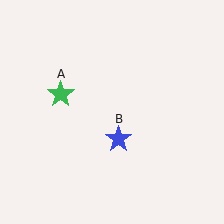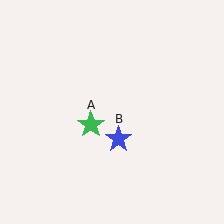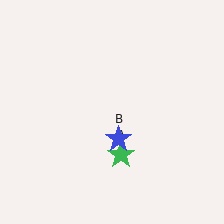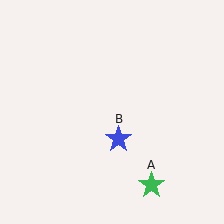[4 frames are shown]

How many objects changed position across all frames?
1 object changed position: green star (object A).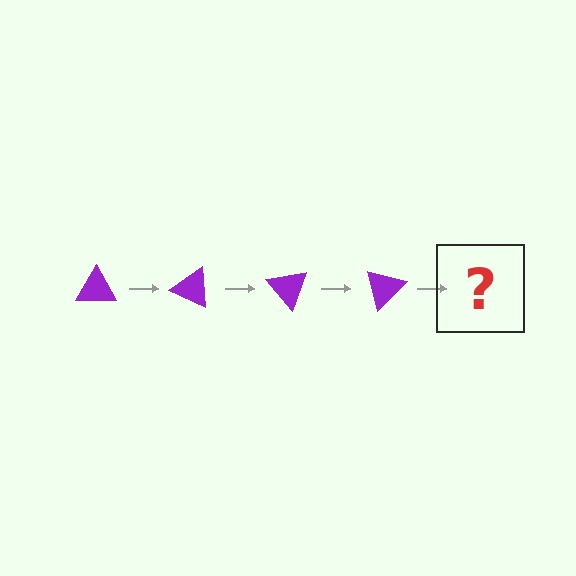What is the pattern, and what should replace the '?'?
The pattern is that the triangle rotates 25 degrees each step. The '?' should be a purple triangle rotated 100 degrees.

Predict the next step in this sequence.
The next step is a purple triangle rotated 100 degrees.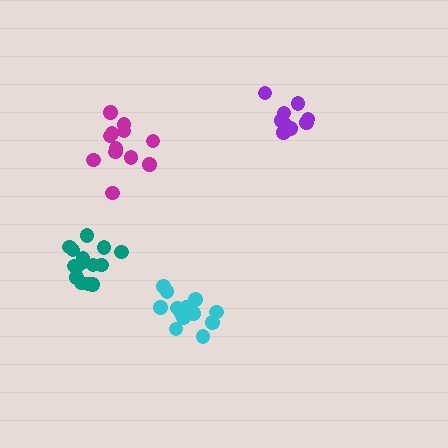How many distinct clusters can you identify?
There are 4 distinct clusters.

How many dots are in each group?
Group 1: 15 dots, Group 2: 13 dots, Group 3: 13 dots, Group 4: 10 dots (51 total).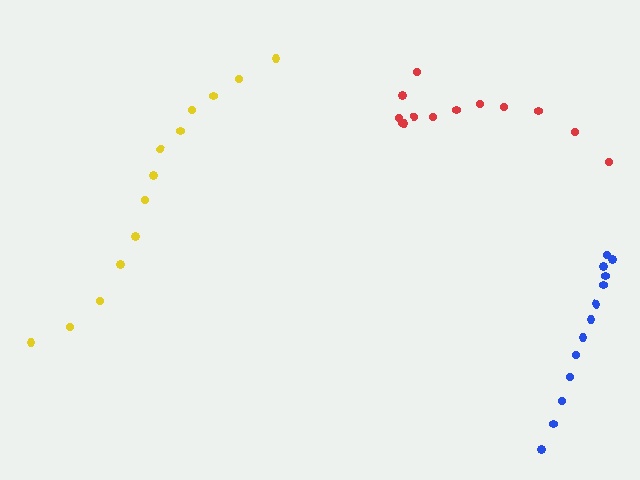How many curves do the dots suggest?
There are 3 distinct paths.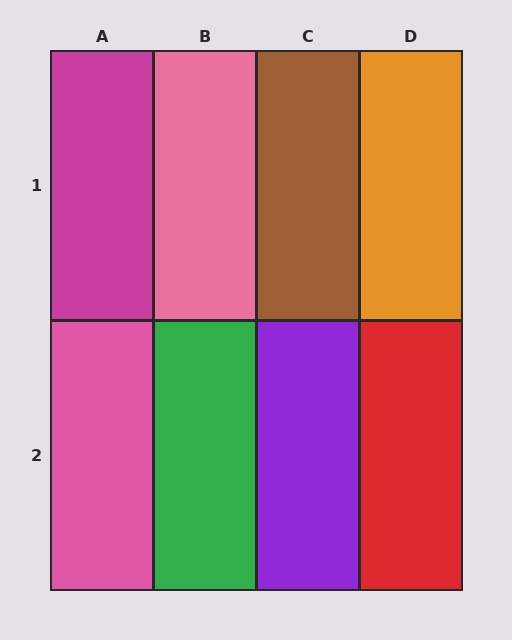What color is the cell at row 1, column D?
Orange.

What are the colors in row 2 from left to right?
Pink, green, purple, red.